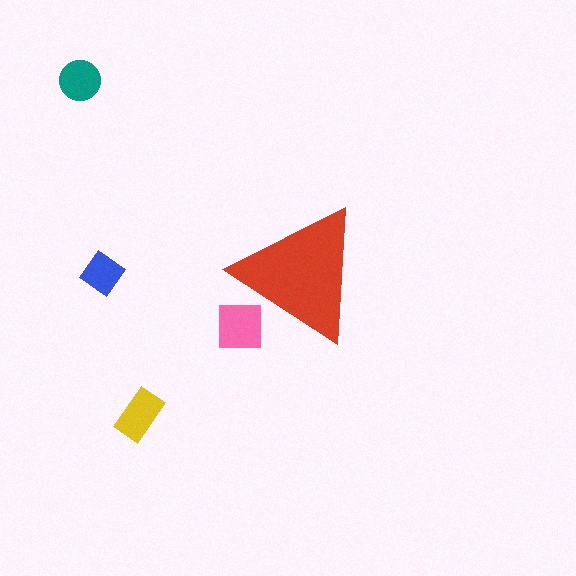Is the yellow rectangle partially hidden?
No, the yellow rectangle is fully visible.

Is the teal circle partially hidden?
No, the teal circle is fully visible.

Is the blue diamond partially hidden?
No, the blue diamond is fully visible.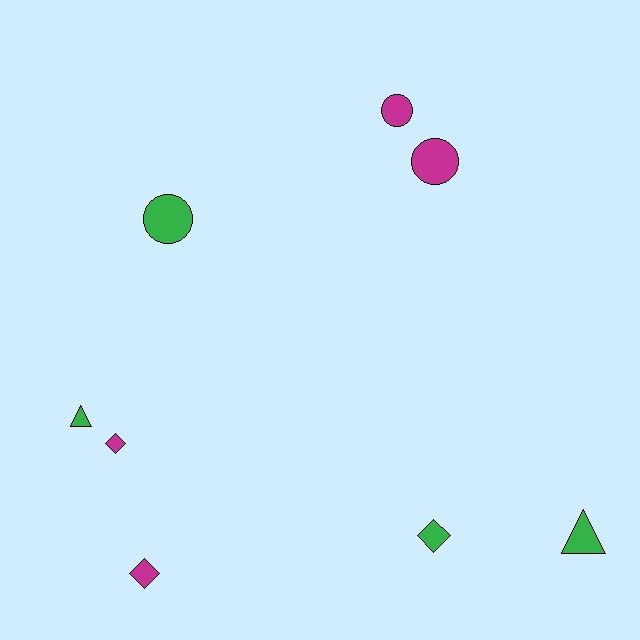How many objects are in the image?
There are 8 objects.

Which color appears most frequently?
Magenta, with 4 objects.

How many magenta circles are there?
There are 2 magenta circles.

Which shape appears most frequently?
Circle, with 3 objects.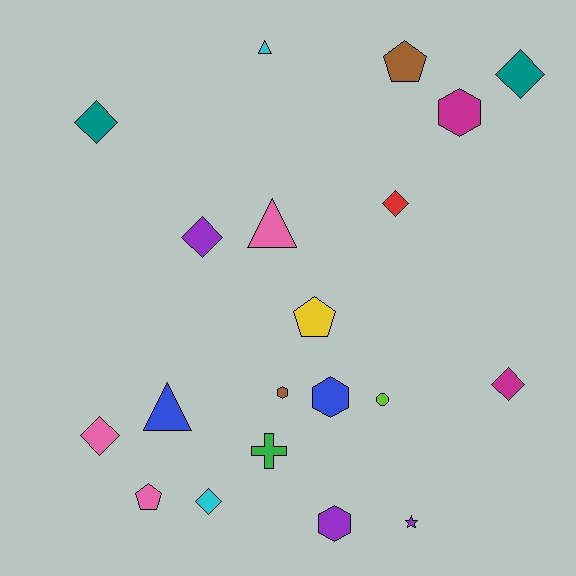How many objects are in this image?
There are 20 objects.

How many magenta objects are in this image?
There are 2 magenta objects.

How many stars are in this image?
There is 1 star.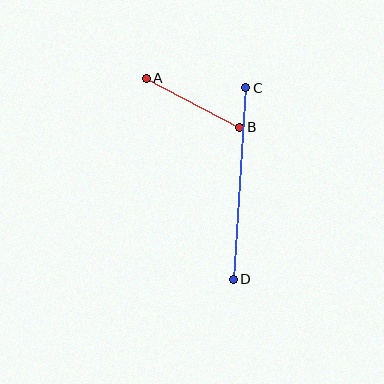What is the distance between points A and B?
The distance is approximately 105 pixels.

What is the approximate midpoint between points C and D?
The midpoint is at approximately (239, 184) pixels.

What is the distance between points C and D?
The distance is approximately 192 pixels.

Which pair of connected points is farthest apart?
Points C and D are farthest apart.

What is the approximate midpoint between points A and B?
The midpoint is at approximately (193, 103) pixels.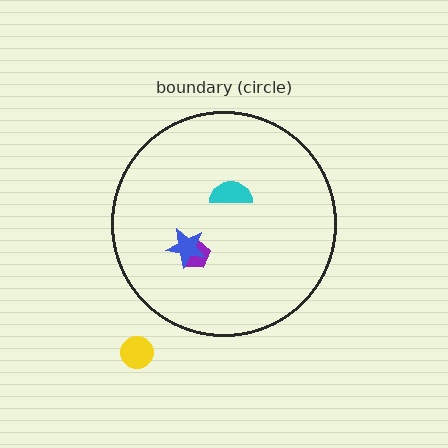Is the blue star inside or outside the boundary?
Inside.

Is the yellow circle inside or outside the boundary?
Outside.